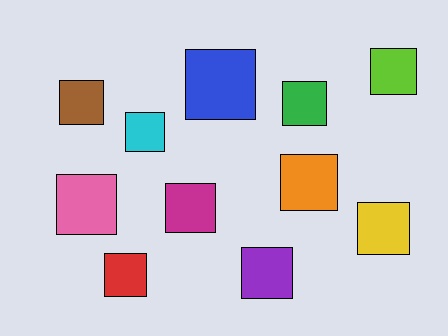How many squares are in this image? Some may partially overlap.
There are 11 squares.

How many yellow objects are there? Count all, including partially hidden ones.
There is 1 yellow object.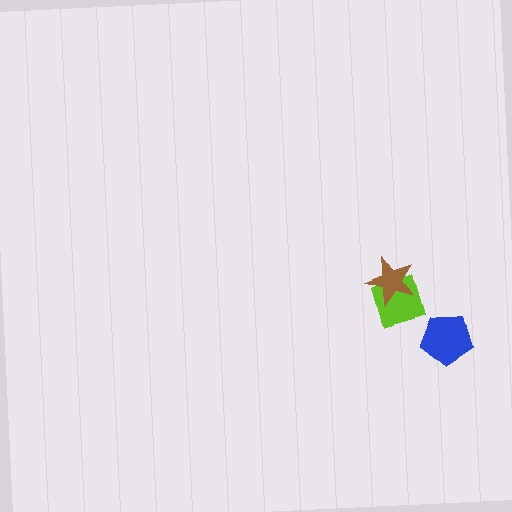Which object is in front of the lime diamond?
The brown star is in front of the lime diamond.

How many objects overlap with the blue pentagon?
0 objects overlap with the blue pentagon.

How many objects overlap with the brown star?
1 object overlaps with the brown star.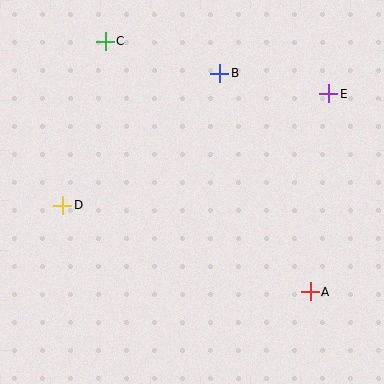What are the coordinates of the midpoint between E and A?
The midpoint between E and A is at (319, 193).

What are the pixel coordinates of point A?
Point A is at (310, 292).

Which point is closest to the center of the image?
Point B at (220, 73) is closest to the center.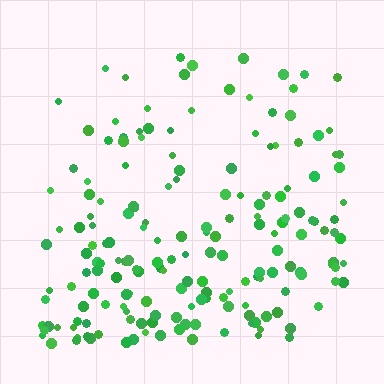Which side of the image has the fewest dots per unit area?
The top.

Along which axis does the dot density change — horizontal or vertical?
Vertical.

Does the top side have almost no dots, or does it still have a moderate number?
Still a moderate number, just noticeably fewer than the bottom.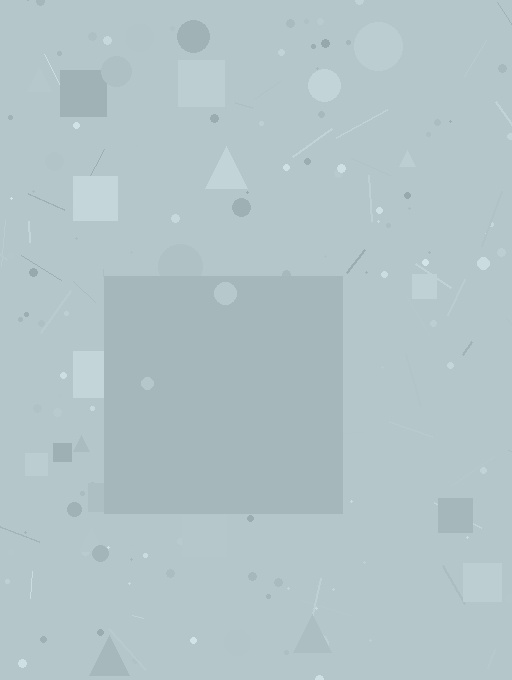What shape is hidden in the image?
A square is hidden in the image.